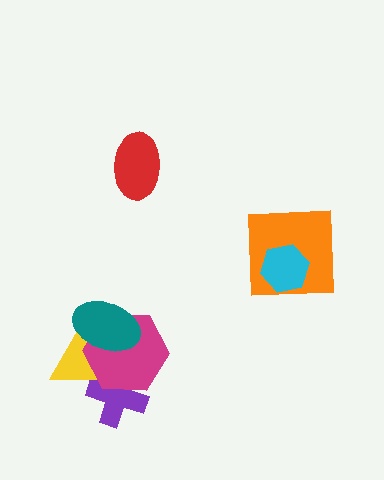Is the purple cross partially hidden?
Yes, it is partially covered by another shape.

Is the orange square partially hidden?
Yes, it is partially covered by another shape.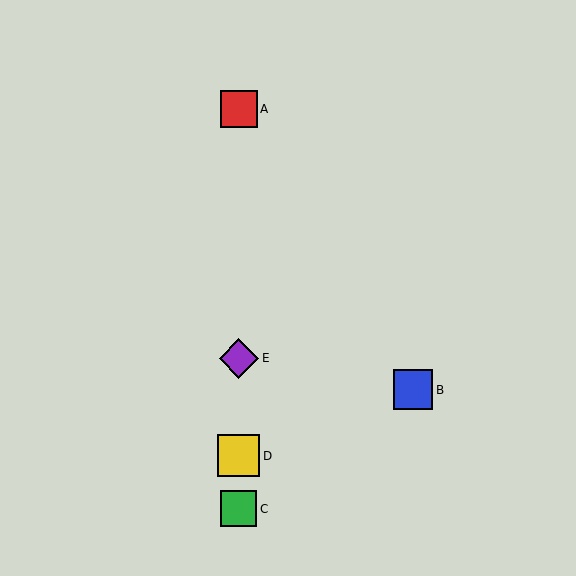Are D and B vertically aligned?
No, D is at x≈239 and B is at x≈413.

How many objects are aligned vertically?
4 objects (A, C, D, E) are aligned vertically.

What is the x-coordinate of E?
Object E is at x≈239.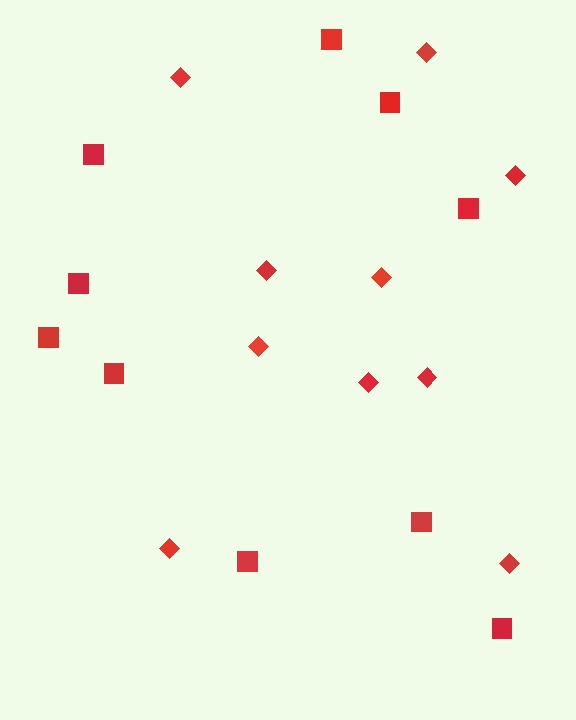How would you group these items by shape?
There are 2 groups: one group of squares (10) and one group of diamonds (10).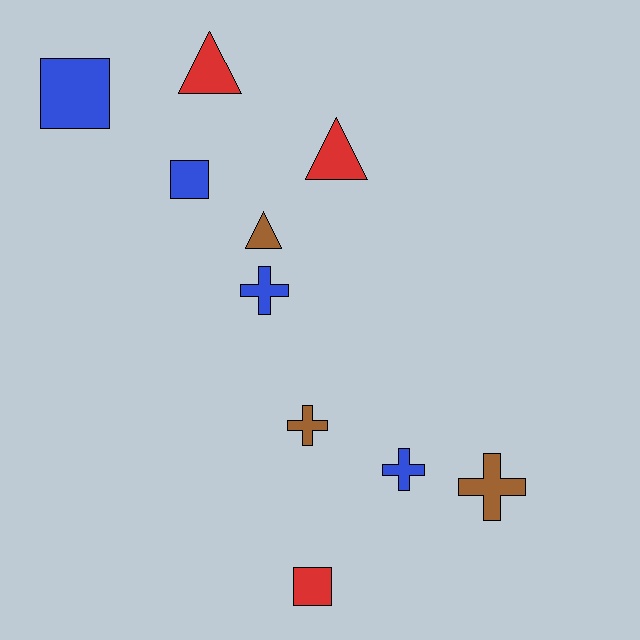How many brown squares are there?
There are no brown squares.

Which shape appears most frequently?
Cross, with 4 objects.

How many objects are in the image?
There are 10 objects.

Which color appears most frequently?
Blue, with 4 objects.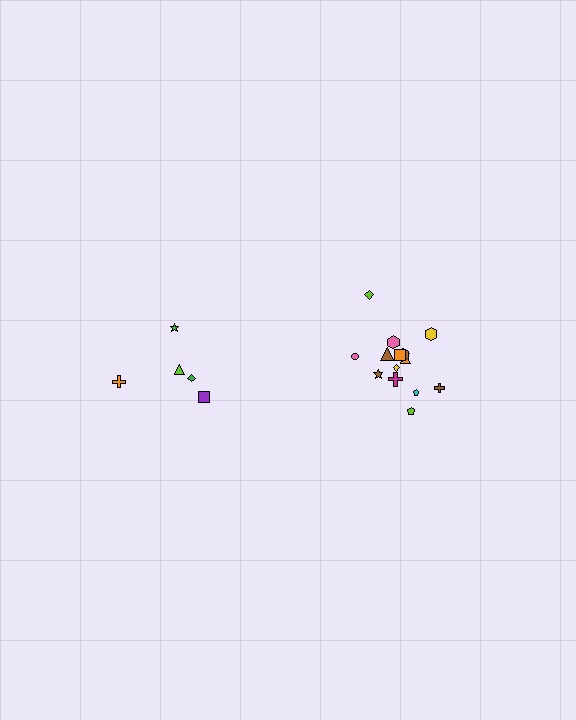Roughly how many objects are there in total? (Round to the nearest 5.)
Roughly 20 objects in total.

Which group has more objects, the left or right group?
The right group.